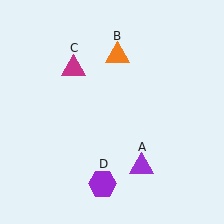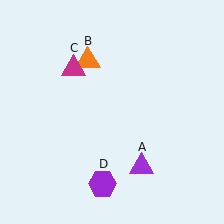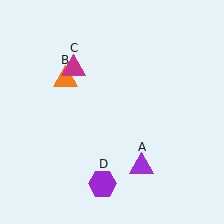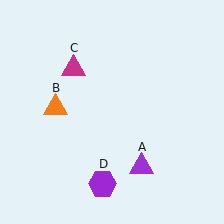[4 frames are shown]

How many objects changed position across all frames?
1 object changed position: orange triangle (object B).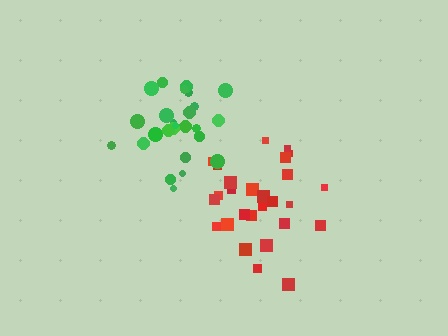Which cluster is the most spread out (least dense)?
Red.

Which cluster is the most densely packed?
Green.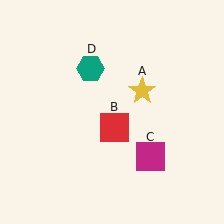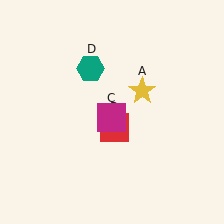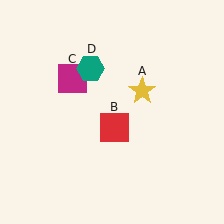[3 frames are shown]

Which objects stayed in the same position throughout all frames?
Yellow star (object A) and red square (object B) and teal hexagon (object D) remained stationary.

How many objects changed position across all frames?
1 object changed position: magenta square (object C).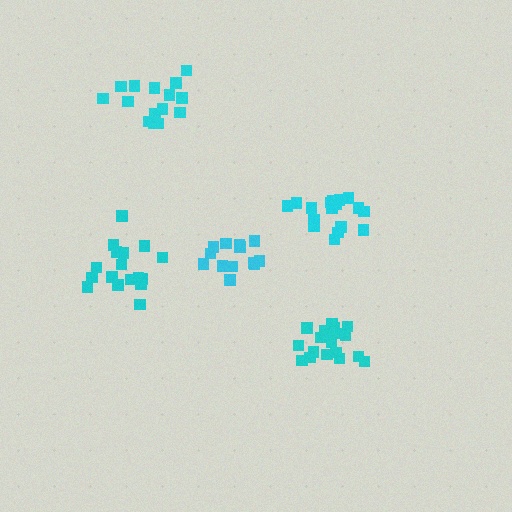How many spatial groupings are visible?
There are 5 spatial groupings.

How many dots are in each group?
Group 1: 17 dots, Group 2: 13 dots, Group 3: 17 dots, Group 4: 18 dots, Group 5: 18 dots (83 total).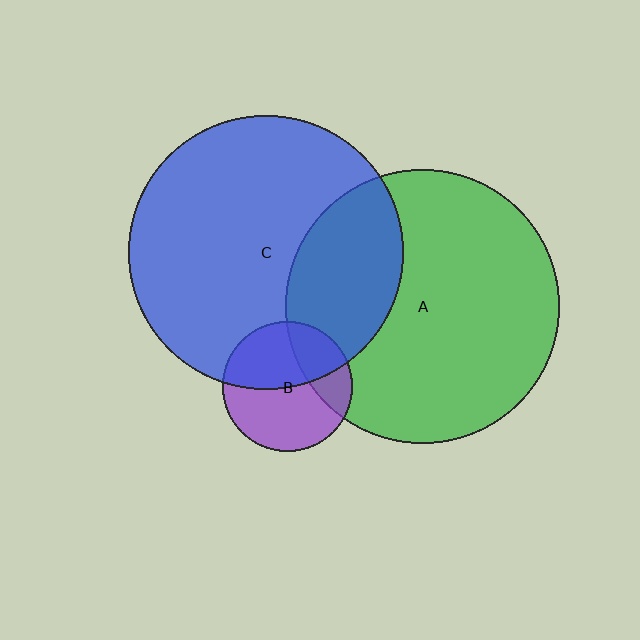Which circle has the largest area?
Circle C (blue).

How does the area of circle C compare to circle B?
Approximately 4.5 times.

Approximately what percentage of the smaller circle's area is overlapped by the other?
Approximately 45%.